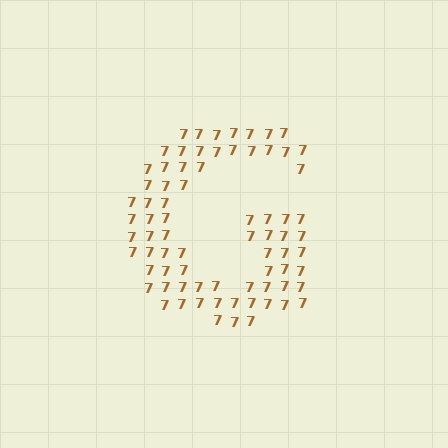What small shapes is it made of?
It is made of small digit 7's.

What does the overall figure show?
The overall figure shows the letter G.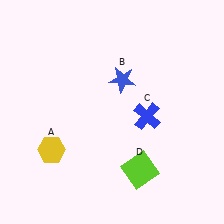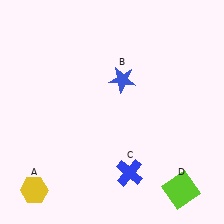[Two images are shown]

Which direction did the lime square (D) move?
The lime square (D) moved right.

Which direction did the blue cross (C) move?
The blue cross (C) moved down.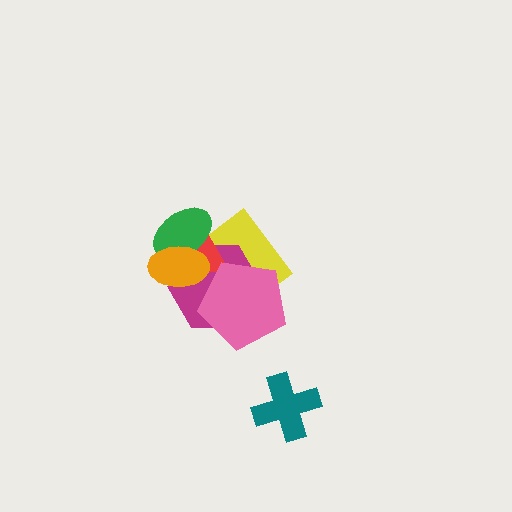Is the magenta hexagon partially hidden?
Yes, it is partially covered by another shape.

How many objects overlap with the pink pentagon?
3 objects overlap with the pink pentagon.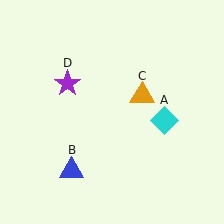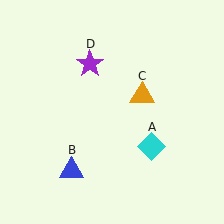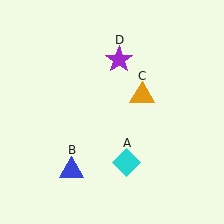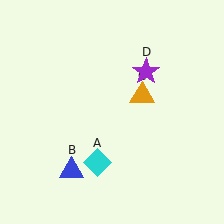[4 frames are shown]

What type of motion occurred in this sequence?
The cyan diamond (object A), purple star (object D) rotated clockwise around the center of the scene.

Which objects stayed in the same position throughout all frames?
Blue triangle (object B) and orange triangle (object C) remained stationary.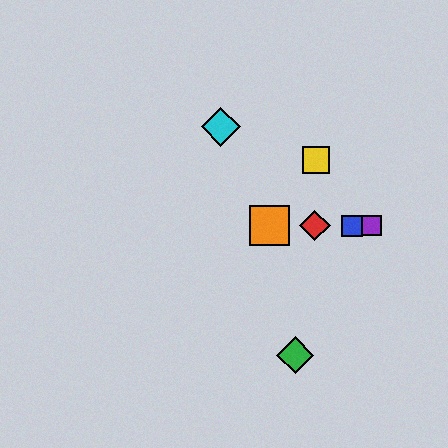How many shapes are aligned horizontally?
4 shapes (the red diamond, the blue square, the purple square, the orange square) are aligned horizontally.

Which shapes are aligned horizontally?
The red diamond, the blue square, the purple square, the orange square are aligned horizontally.